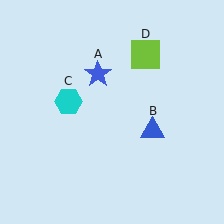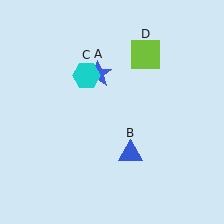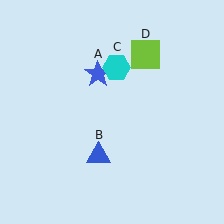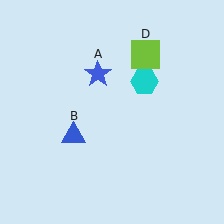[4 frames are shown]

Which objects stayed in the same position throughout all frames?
Blue star (object A) and lime square (object D) remained stationary.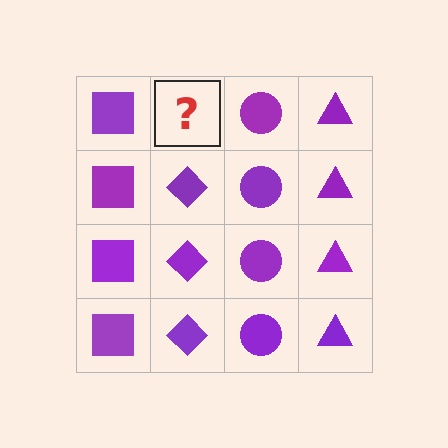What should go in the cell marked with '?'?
The missing cell should contain a purple diamond.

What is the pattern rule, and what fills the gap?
The rule is that each column has a consistent shape. The gap should be filled with a purple diamond.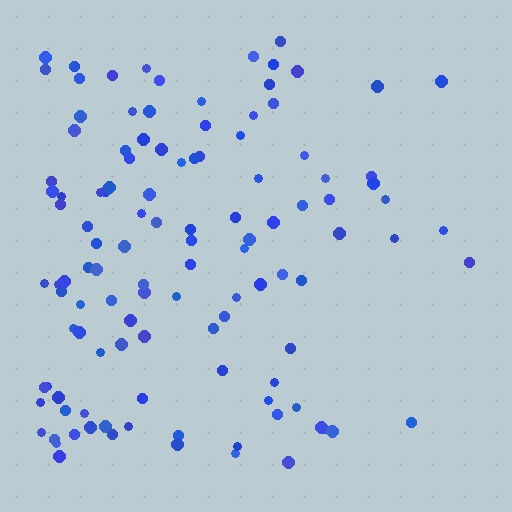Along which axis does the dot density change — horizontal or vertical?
Horizontal.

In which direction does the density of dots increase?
From right to left, with the left side densest.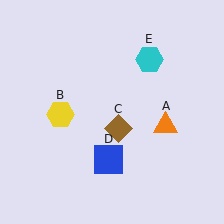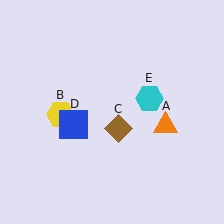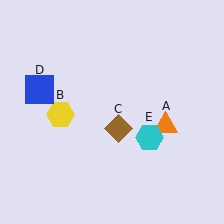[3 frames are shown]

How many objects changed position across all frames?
2 objects changed position: blue square (object D), cyan hexagon (object E).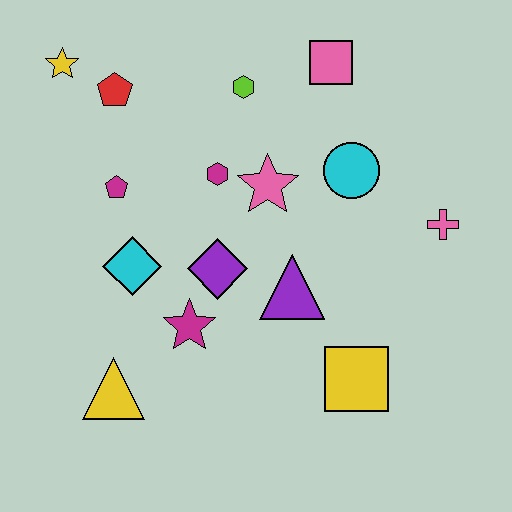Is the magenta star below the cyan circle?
Yes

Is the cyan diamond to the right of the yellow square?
No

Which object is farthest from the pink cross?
The yellow star is farthest from the pink cross.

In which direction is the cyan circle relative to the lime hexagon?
The cyan circle is to the right of the lime hexagon.